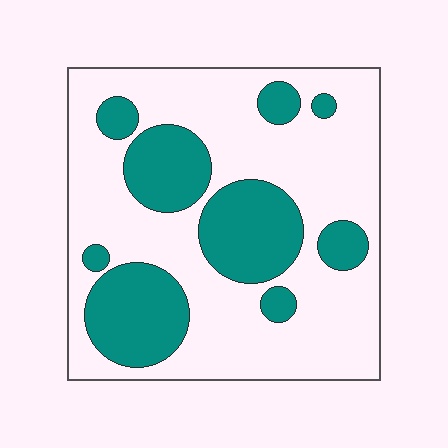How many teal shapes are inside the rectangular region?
9.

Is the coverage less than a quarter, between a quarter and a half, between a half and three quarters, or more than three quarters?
Between a quarter and a half.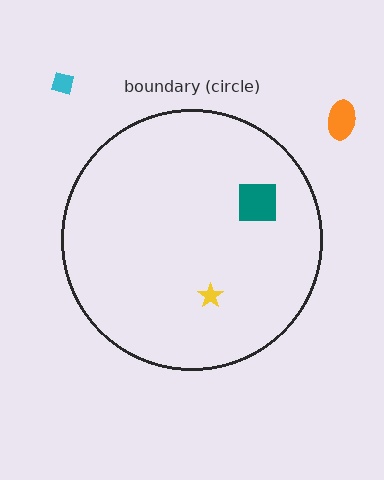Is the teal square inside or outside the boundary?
Inside.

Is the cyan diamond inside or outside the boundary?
Outside.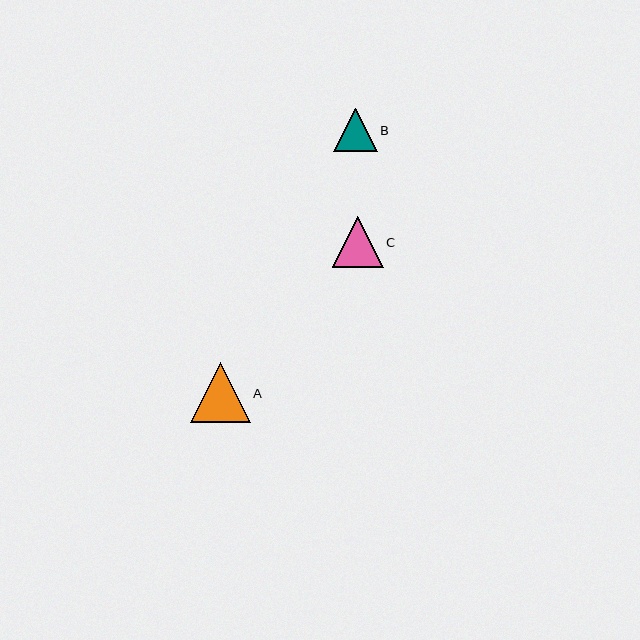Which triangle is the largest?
Triangle A is the largest with a size of approximately 60 pixels.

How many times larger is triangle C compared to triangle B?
Triangle C is approximately 1.2 times the size of triangle B.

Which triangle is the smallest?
Triangle B is the smallest with a size of approximately 44 pixels.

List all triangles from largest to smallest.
From largest to smallest: A, C, B.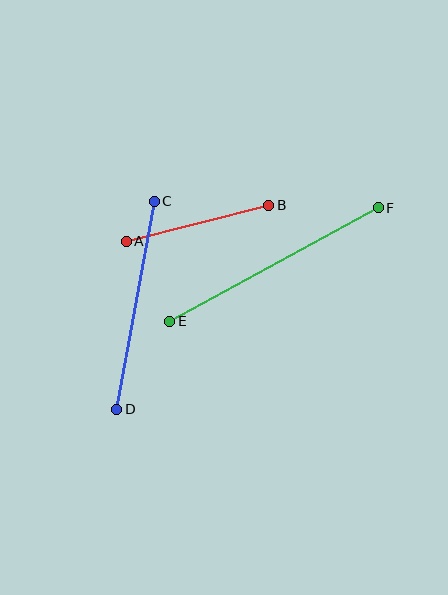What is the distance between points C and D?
The distance is approximately 212 pixels.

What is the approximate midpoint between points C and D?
The midpoint is at approximately (136, 305) pixels.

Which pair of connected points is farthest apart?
Points E and F are farthest apart.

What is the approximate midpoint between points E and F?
The midpoint is at approximately (274, 265) pixels.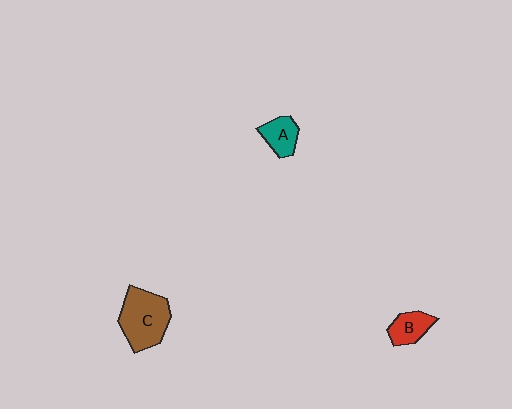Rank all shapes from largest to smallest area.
From largest to smallest: C (brown), B (red), A (teal).